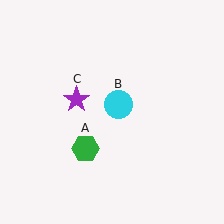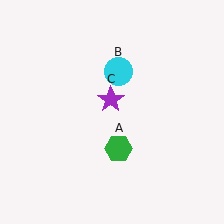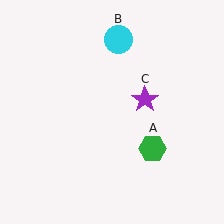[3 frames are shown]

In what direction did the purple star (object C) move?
The purple star (object C) moved right.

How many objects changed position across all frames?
3 objects changed position: green hexagon (object A), cyan circle (object B), purple star (object C).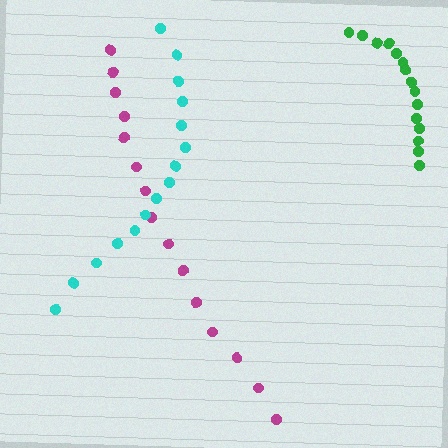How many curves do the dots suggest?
There are 3 distinct paths.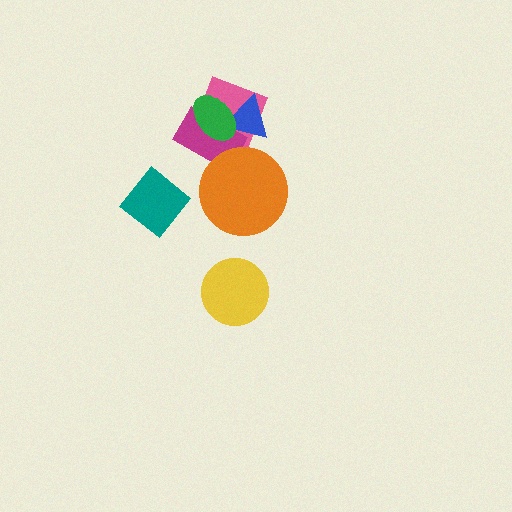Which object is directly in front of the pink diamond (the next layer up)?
The blue triangle is directly in front of the pink diamond.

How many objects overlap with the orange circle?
1 object overlaps with the orange circle.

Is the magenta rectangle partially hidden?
Yes, it is partially covered by another shape.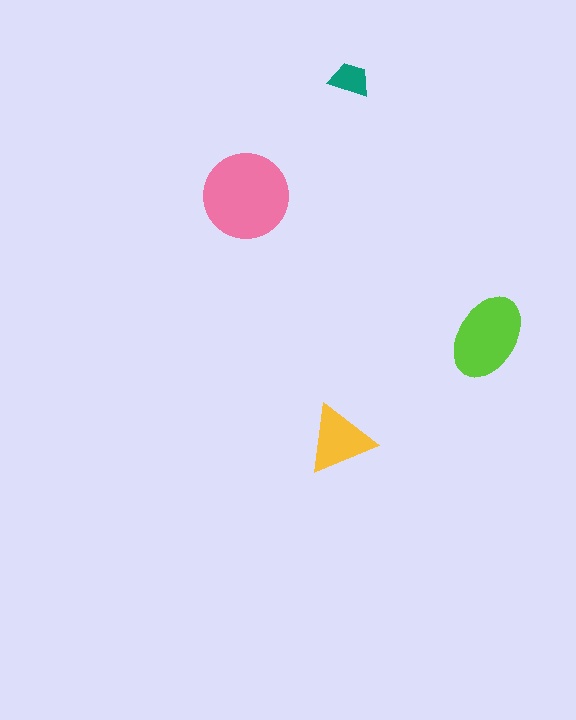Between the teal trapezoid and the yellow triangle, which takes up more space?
The yellow triangle.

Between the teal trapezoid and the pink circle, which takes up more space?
The pink circle.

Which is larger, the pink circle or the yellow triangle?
The pink circle.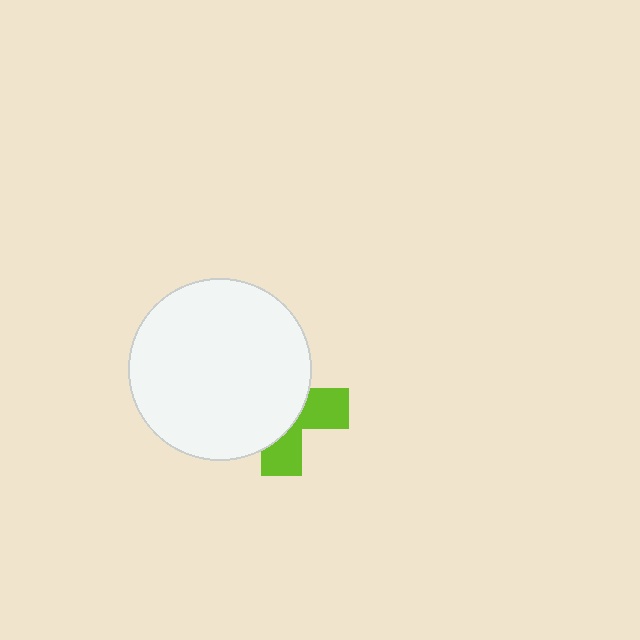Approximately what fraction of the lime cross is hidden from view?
Roughly 63% of the lime cross is hidden behind the white circle.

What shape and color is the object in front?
The object in front is a white circle.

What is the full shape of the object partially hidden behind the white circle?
The partially hidden object is a lime cross.